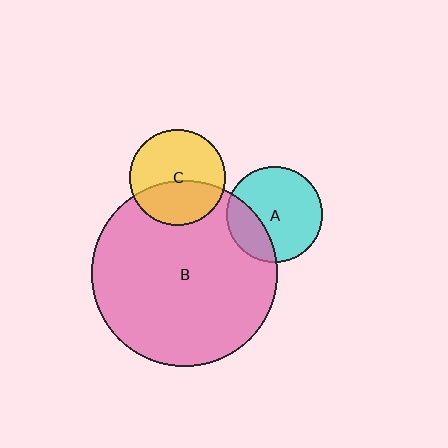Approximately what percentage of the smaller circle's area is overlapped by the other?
Approximately 40%.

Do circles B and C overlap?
Yes.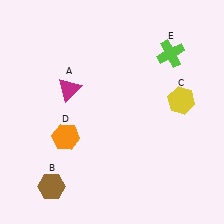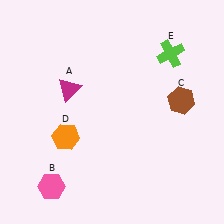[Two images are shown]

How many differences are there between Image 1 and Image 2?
There are 2 differences between the two images.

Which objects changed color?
B changed from brown to pink. C changed from yellow to brown.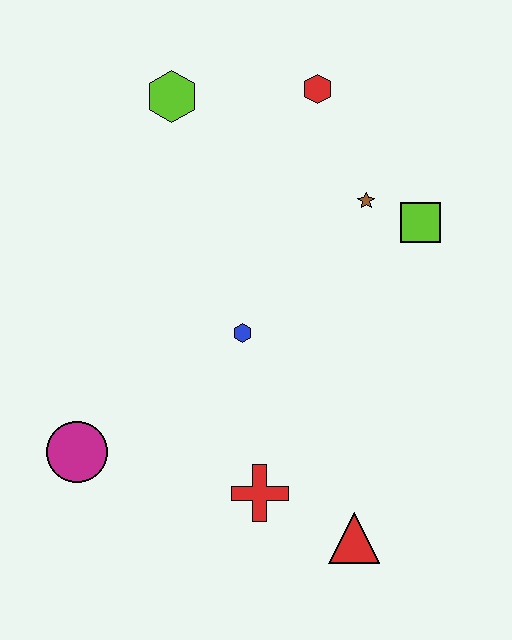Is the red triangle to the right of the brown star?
No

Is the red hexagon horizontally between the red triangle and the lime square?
No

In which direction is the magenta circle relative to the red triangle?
The magenta circle is to the left of the red triangle.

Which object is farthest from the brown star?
The magenta circle is farthest from the brown star.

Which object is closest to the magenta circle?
The red cross is closest to the magenta circle.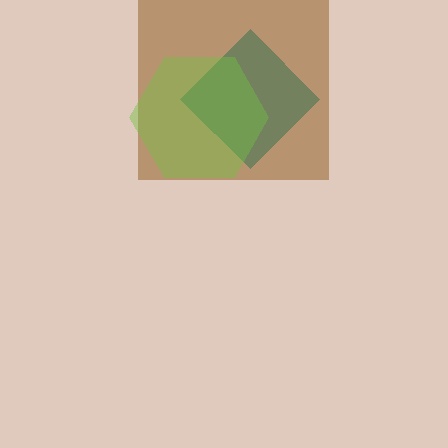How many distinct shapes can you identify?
There are 3 distinct shapes: a teal diamond, a brown square, a lime hexagon.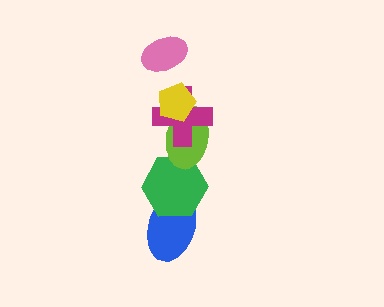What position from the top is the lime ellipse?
The lime ellipse is 4th from the top.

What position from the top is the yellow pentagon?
The yellow pentagon is 2nd from the top.